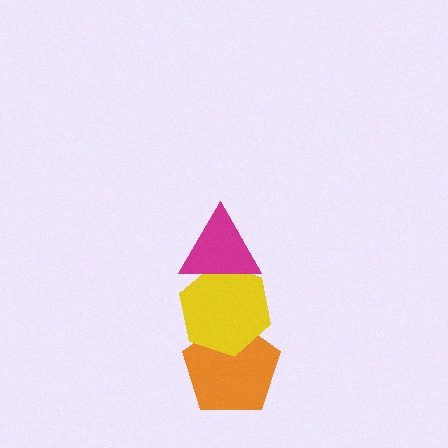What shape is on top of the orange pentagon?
The yellow hexagon is on top of the orange pentagon.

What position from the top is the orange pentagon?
The orange pentagon is 3rd from the top.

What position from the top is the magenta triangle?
The magenta triangle is 1st from the top.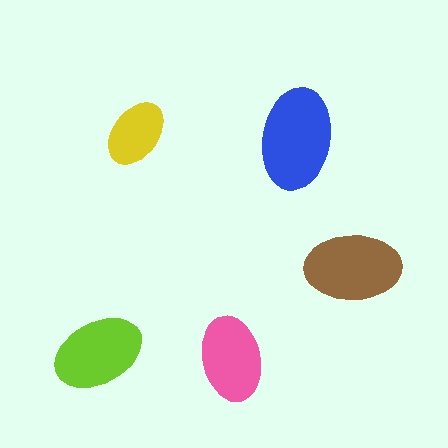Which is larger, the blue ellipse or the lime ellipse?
The blue one.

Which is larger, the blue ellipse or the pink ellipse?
The blue one.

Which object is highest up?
The yellow ellipse is topmost.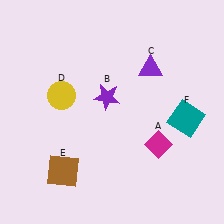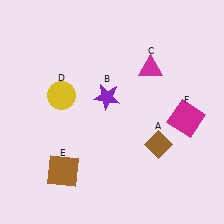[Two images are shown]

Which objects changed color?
A changed from magenta to brown. C changed from purple to magenta. F changed from teal to magenta.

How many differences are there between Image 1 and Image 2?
There are 3 differences between the two images.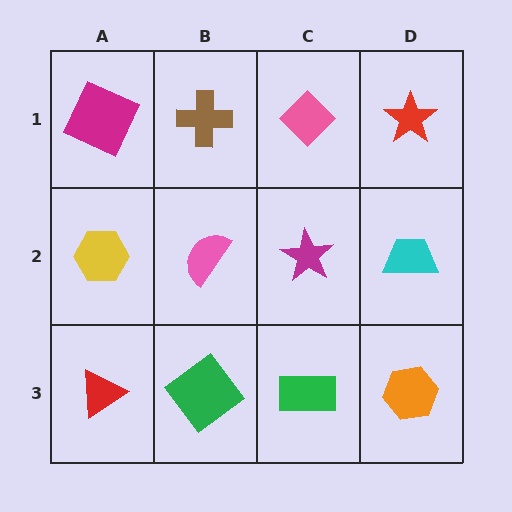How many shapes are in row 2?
4 shapes.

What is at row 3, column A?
A red triangle.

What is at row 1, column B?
A brown cross.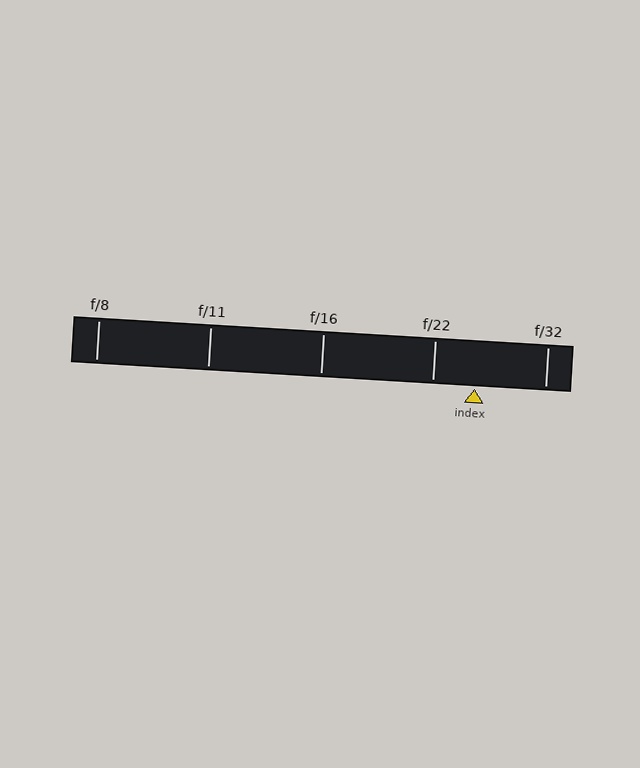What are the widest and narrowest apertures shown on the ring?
The widest aperture shown is f/8 and the narrowest is f/32.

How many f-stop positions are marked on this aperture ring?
There are 5 f-stop positions marked.